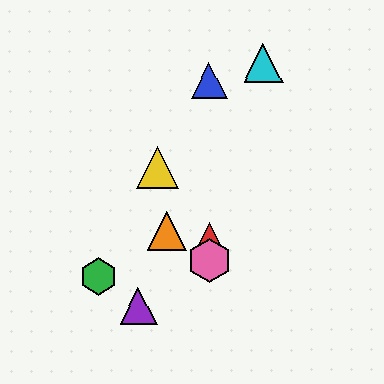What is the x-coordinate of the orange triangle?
The orange triangle is at x≈167.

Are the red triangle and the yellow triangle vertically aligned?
No, the red triangle is at x≈210 and the yellow triangle is at x≈157.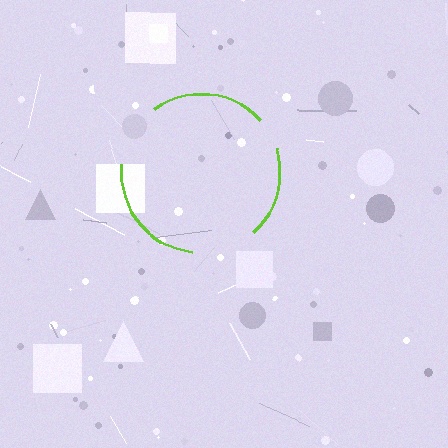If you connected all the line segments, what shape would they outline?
They would outline a circle.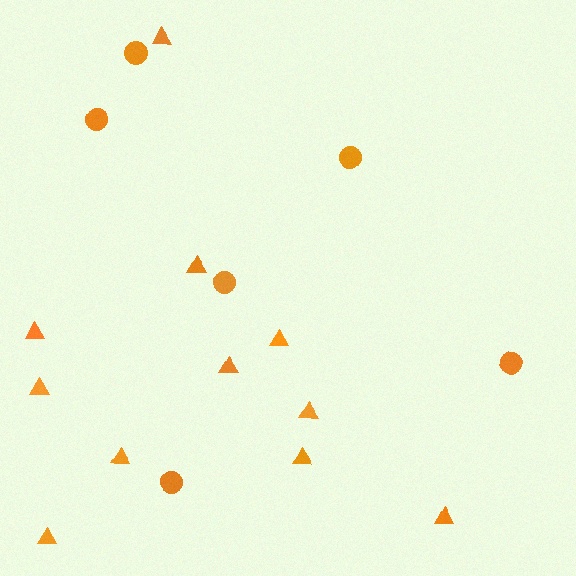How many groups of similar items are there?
There are 2 groups: one group of circles (6) and one group of triangles (11).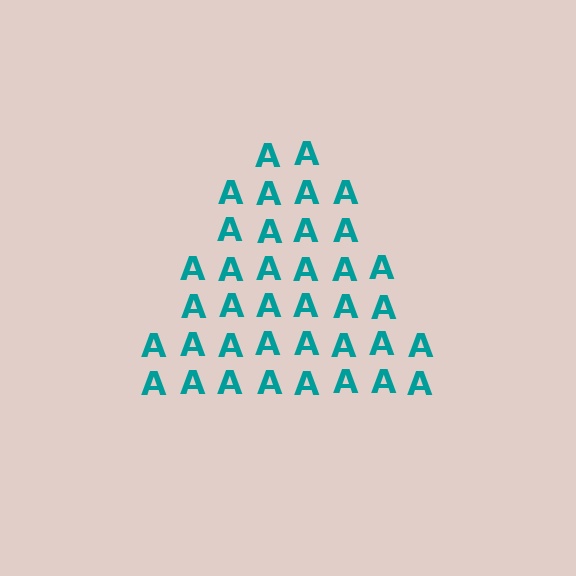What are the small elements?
The small elements are letter A's.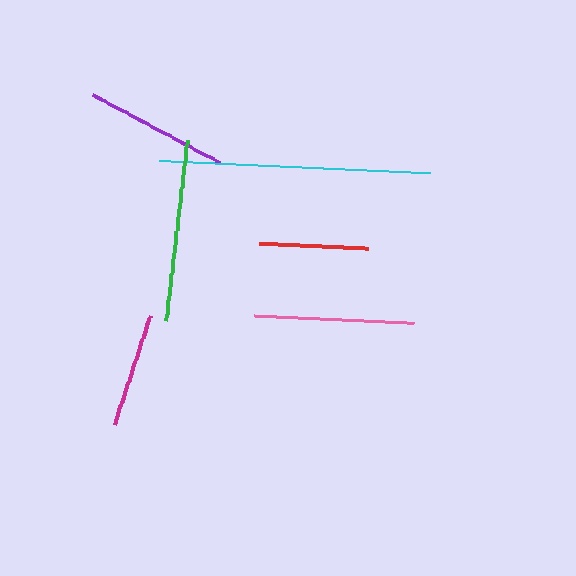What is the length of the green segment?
The green segment is approximately 182 pixels long.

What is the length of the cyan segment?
The cyan segment is approximately 272 pixels long.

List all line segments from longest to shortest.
From longest to shortest: cyan, green, pink, purple, magenta, red.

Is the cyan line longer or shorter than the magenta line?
The cyan line is longer than the magenta line.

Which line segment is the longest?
The cyan line is the longest at approximately 272 pixels.